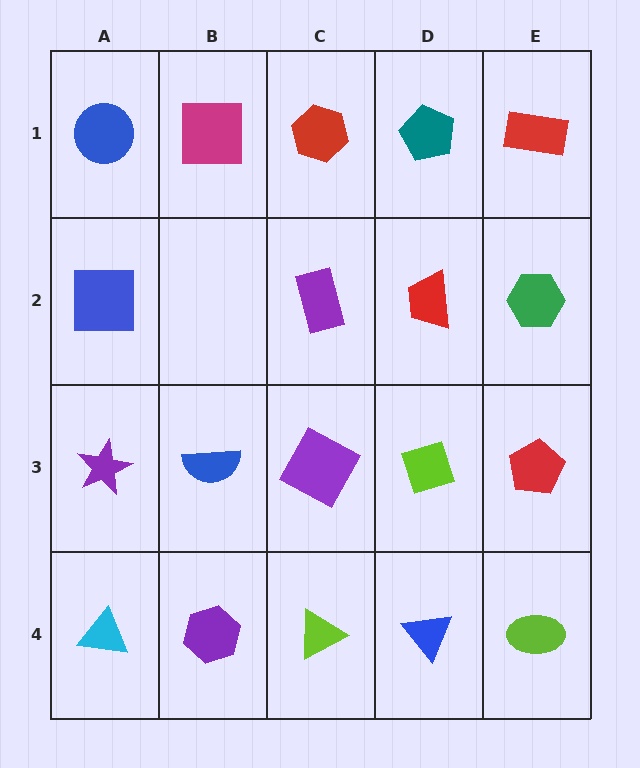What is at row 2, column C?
A purple rectangle.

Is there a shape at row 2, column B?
No, that cell is empty.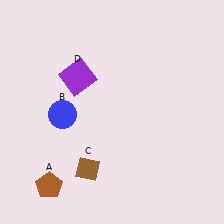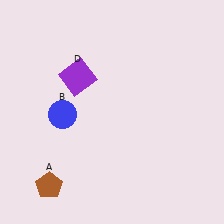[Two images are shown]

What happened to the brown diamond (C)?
The brown diamond (C) was removed in Image 2. It was in the bottom-left area of Image 1.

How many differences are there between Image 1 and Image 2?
There is 1 difference between the two images.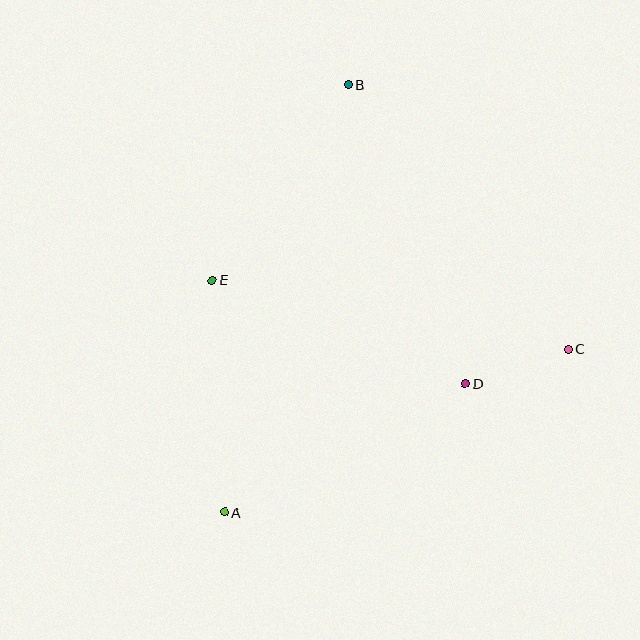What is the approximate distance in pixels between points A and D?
The distance between A and D is approximately 273 pixels.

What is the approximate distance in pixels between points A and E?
The distance between A and E is approximately 232 pixels.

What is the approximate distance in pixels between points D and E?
The distance between D and E is approximately 273 pixels.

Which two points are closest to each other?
Points C and D are closest to each other.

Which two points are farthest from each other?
Points A and B are farthest from each other.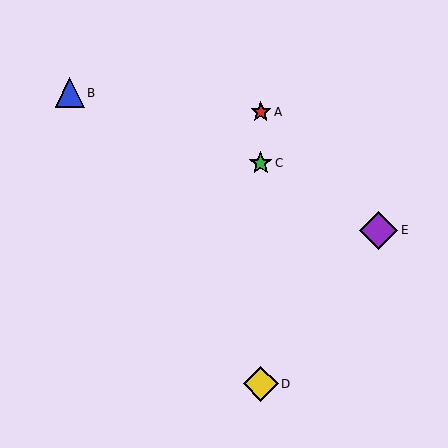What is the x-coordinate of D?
Object D is at x≈261.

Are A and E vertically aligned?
No, A is at x≈261 and E is at x≈379.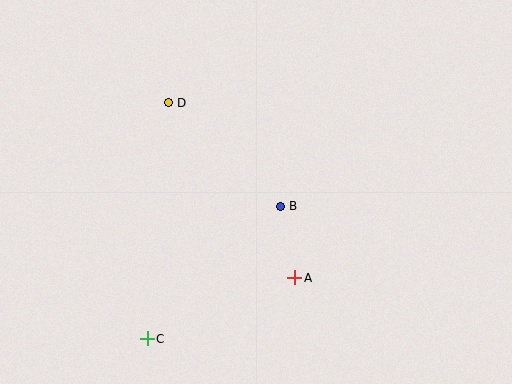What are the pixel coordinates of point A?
Point A is at (295, 278).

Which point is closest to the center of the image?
Point B at (280, 206) is closest to the center.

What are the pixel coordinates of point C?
Point C is at (147, 339).